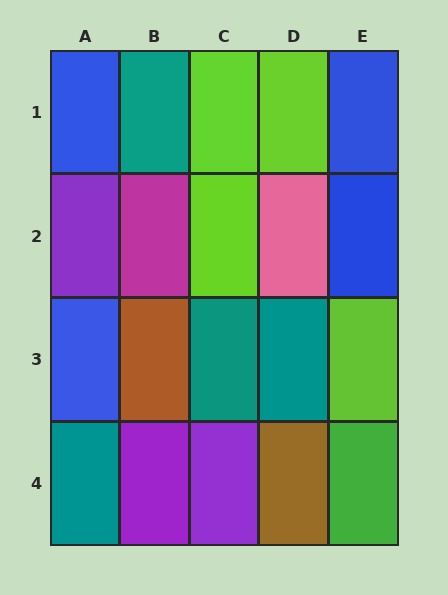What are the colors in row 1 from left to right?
Blue, teal, lime, lime, blue.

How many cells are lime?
4 cells are lime.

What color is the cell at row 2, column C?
Lime.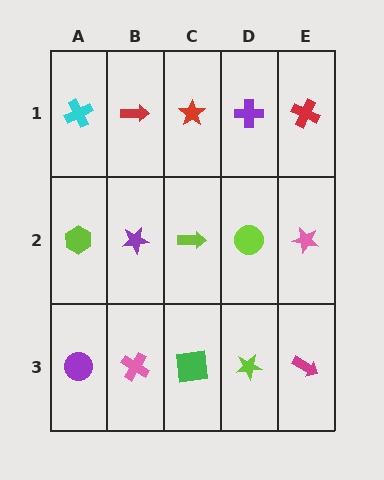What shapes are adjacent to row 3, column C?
A lime arrow (row 2, column C), a pink cross (row 3, column B), a lime star (row 3, column D).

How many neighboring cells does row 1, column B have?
3.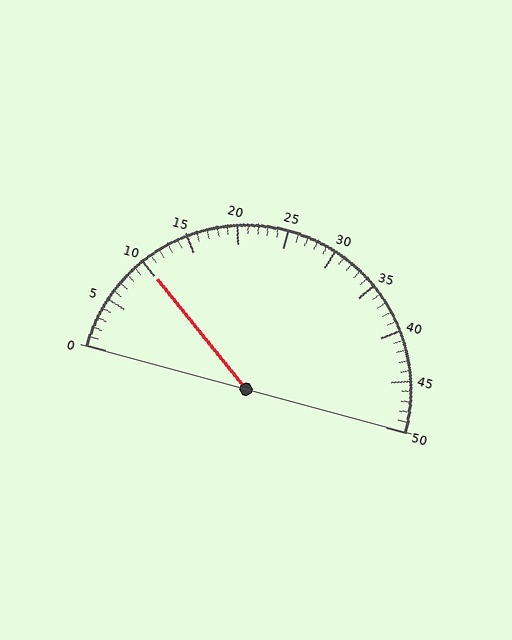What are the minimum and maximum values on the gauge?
The gauge ranges from 0 to 50.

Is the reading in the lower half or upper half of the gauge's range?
The reading is in the lower half of the range (0 to 50).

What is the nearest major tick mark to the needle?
The nearest major tick mark is 10.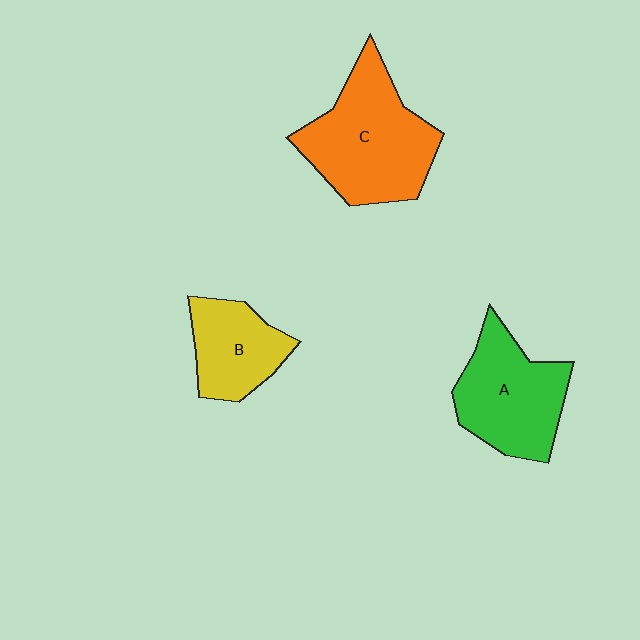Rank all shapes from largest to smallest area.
From largest to smallest: C (orange), A (green), B (yellow).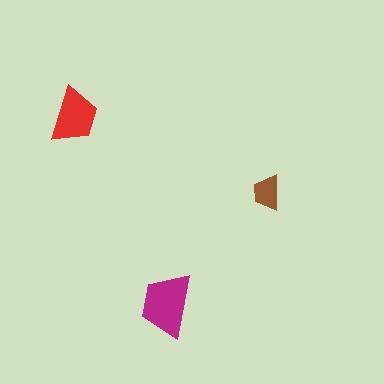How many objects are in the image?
There are 3 objects in the image.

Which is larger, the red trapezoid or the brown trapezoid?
The red one.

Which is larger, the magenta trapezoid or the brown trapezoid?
The magenta one.